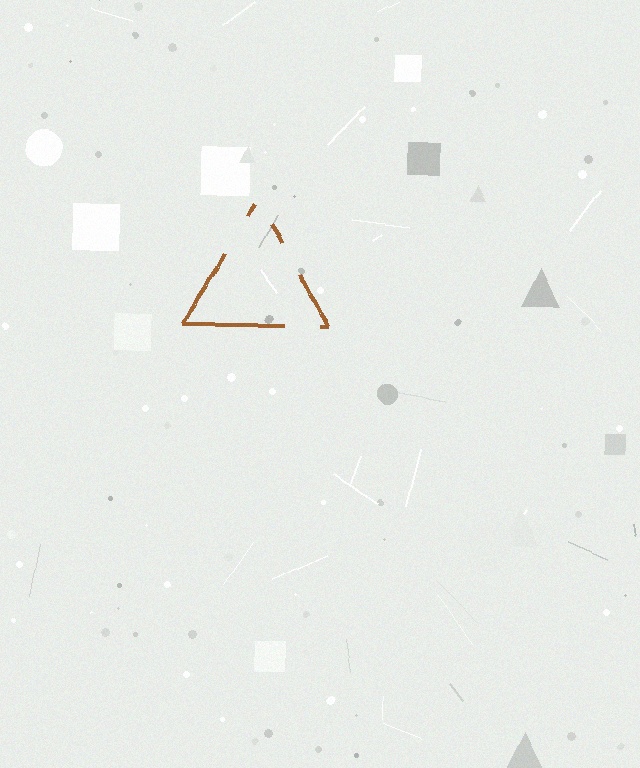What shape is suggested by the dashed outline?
The dashed outline suggests a triangle.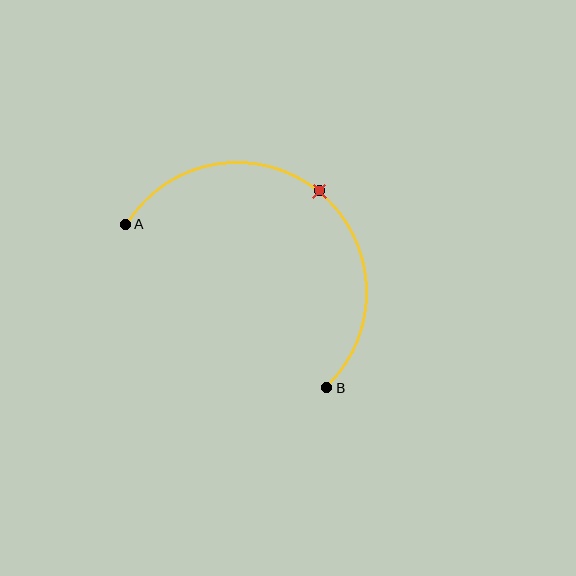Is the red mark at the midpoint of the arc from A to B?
Yes. The red mark lies on the arc at equal arc-length from both A and B — it is the arc midpoint.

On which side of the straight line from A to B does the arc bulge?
The arc bulges above and to the right of the straight line connecting A and B.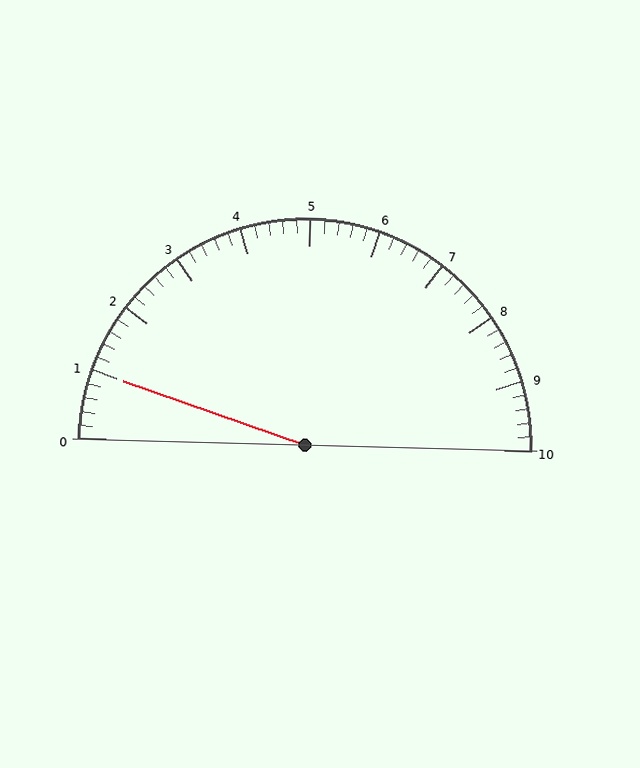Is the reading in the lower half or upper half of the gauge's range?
The reading is in the lower half of the range (0 to 10).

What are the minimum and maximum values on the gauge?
The gauge ranges from 0 to 10.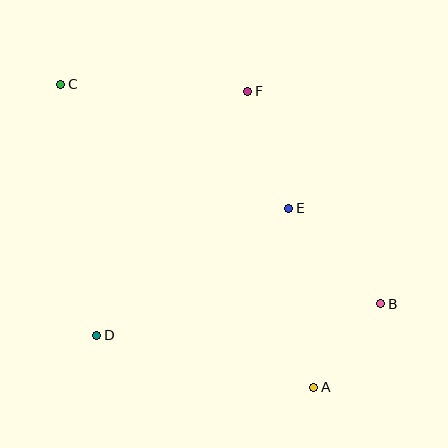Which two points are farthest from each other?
Points A and C are farthest from each other.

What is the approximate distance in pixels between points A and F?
The distance between A and F is approximately 303 pixels.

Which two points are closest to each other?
Points A and B are closest to each other.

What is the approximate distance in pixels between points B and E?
The distance between B and E is approximately 133 pixels.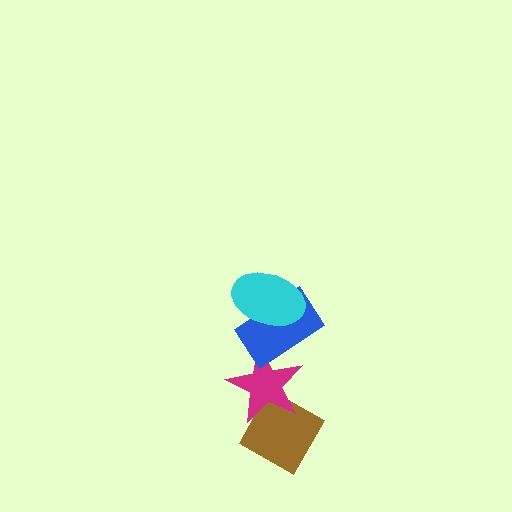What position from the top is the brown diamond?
The brown diamond is 4th from the top.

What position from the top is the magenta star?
The magenta star is 3rd from the top.